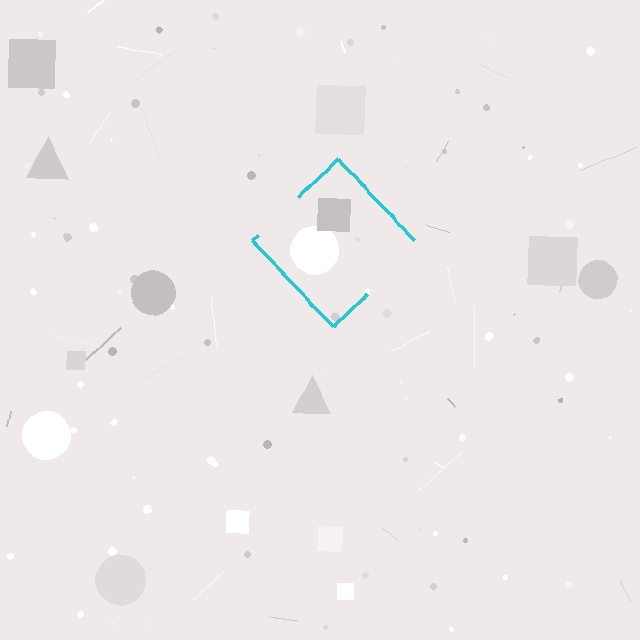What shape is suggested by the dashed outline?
The dashed outline suggests a diamond.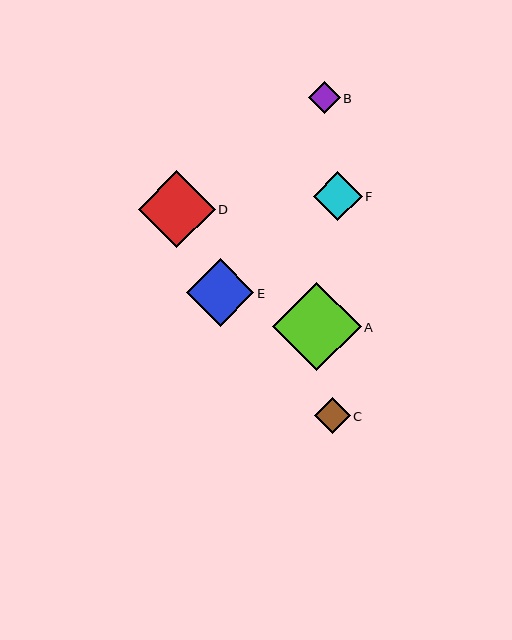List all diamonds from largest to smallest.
From largest to smallest: A, D, E, F, C, B.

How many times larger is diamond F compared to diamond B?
Diamond F is approximately 1.5 times the size of diamond B.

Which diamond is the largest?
Diamond A is the largest with a size of approximately 89 pixels.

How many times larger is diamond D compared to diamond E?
Diamond D is approximately 1.1 times the size of diamond E.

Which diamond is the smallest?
Diamond B is the smallest with a size of approximately 32 pixels.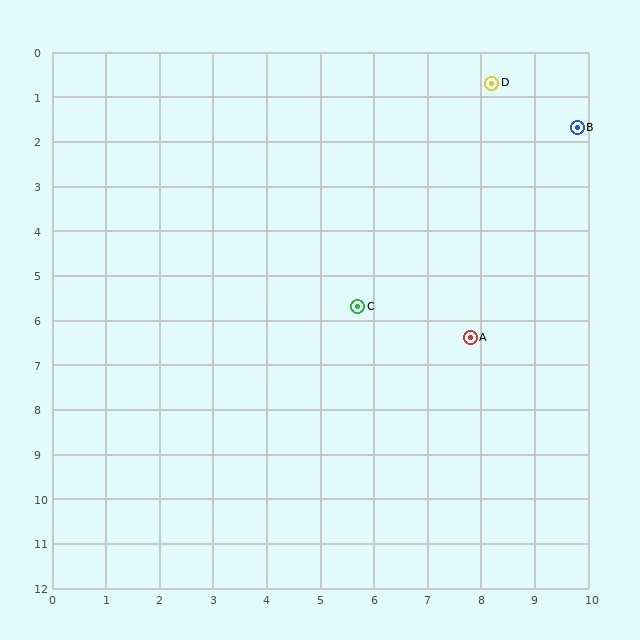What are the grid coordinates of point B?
Point B is at approximately (9.8, 1.7).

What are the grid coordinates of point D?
Point D is at approximately (8.2, 0.7).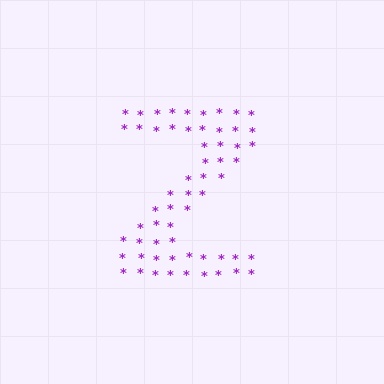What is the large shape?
The large shape is the letter Z.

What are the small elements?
The small elements are asterisks.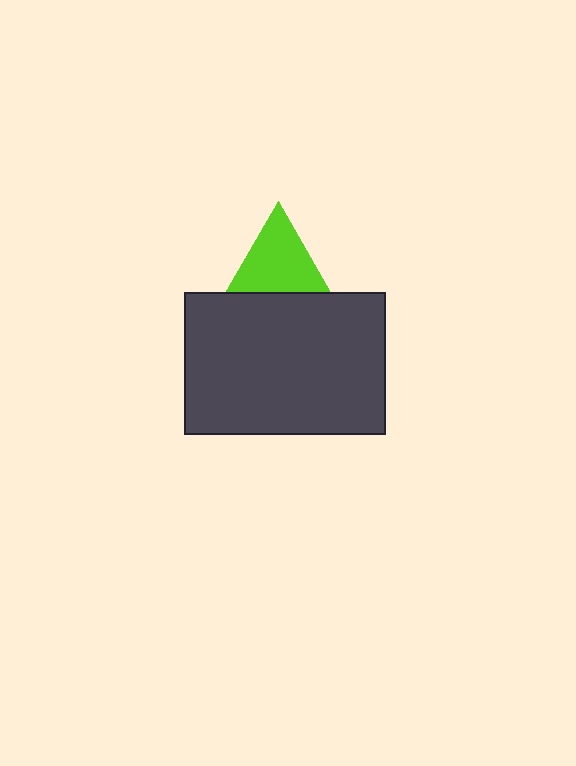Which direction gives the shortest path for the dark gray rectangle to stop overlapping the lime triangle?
Moving down gives the shortest separation.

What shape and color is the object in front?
The object in front is a dark gray rectangle.